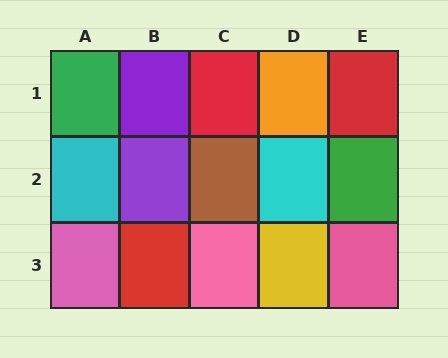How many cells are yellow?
1 cell is yellow.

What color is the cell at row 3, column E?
Pink.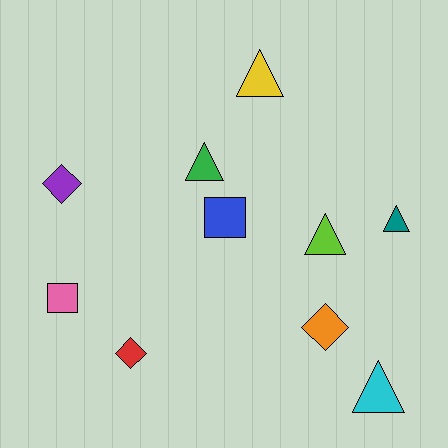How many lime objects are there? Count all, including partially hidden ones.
There is 1 lime object.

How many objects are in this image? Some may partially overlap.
There are 10 objects.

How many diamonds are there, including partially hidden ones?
There are 3 diamonds.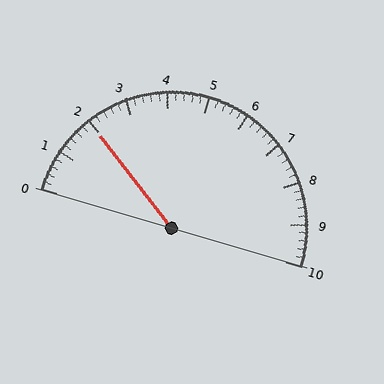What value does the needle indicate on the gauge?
The needle indicates approximately 2.0.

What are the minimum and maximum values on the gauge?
The gauge ranges from 0 to 10.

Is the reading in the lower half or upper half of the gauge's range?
The reading is in the lower half of the range (0 to 10).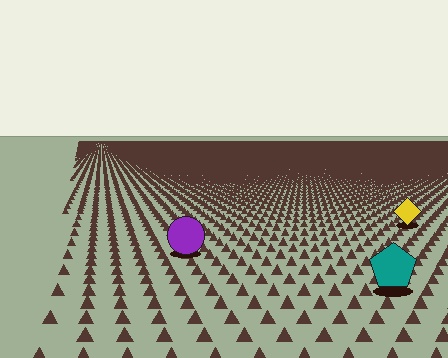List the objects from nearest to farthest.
From nearest to farthest: the teal pentagon, the purple circle, the yellow diamond.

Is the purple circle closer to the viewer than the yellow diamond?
Yes. The purple circle is closer — you can tell from the texture gradient: the ground texture is coarser near it.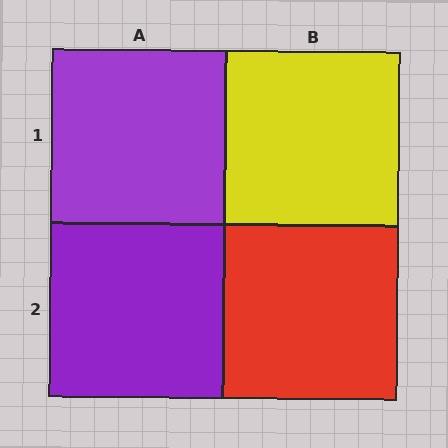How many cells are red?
1 cell is red.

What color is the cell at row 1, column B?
Yellow.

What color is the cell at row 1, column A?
Purple.